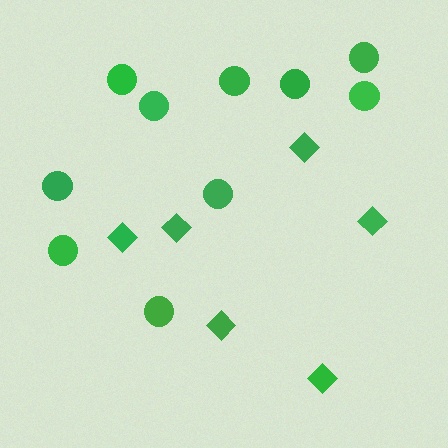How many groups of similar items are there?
There are 2 groups: one group of circles (10) and one group of diamonds (6).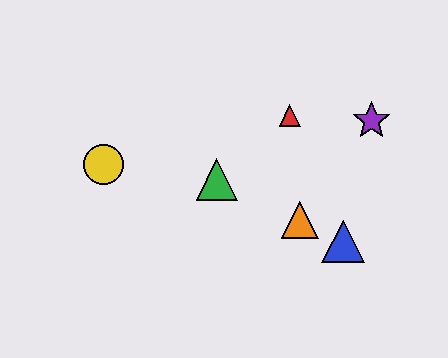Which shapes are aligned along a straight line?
The blue triangle, the green triangle, the orange triangle are aligned along a straight line.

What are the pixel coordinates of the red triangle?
The red triangle is at (290, 115).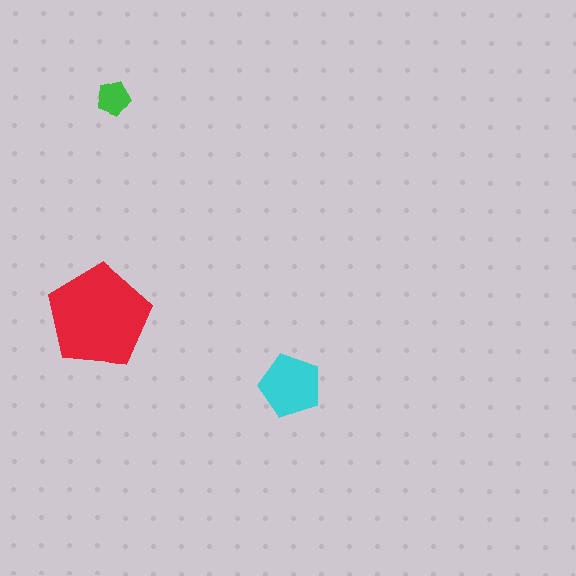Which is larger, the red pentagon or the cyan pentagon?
The red one.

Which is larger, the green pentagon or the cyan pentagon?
The cyan one.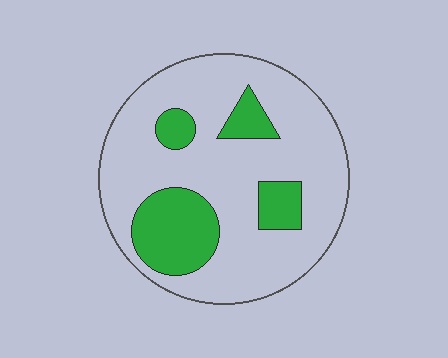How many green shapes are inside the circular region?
4.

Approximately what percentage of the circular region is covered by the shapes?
Approximately 25%.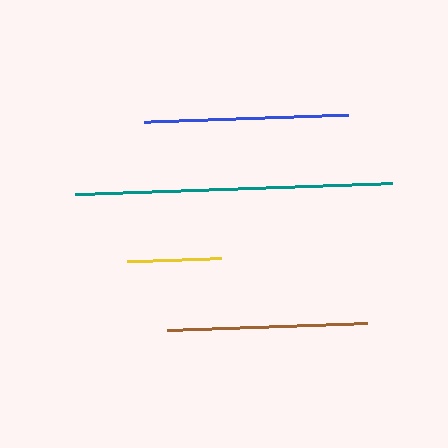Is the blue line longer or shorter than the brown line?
The blue line is longer than the brown line.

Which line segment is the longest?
The teal line is the longest at approximately 317 pixels.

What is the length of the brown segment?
The brown segment is approximately 200 pixels long.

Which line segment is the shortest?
The yellow line is the shortest at approximately 94 pixels.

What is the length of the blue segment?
The blue segment is approximately 205 pixels long.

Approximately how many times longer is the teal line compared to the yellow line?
The teal line is approximately 3.4 times the length of the yellow line.